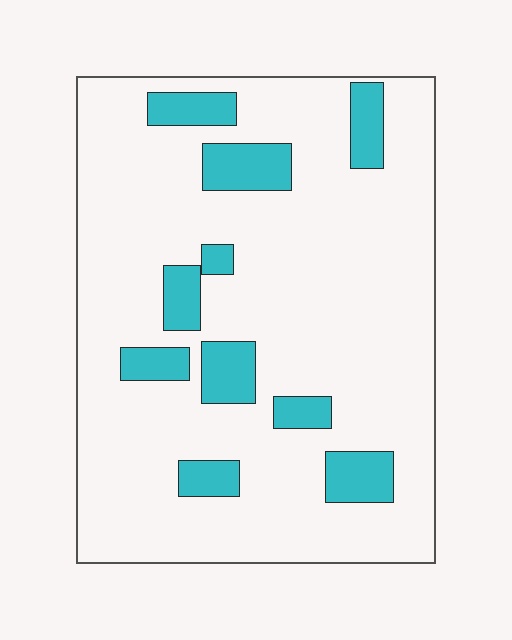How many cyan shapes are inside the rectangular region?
10.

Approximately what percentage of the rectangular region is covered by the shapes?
Approximately 15%.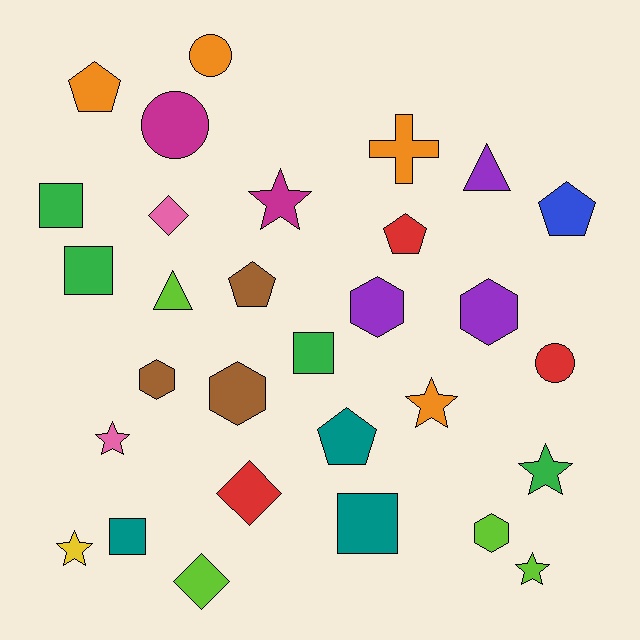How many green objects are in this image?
There are 4 green objects.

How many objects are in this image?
There are 30 objects.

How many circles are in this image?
There are 3 circles.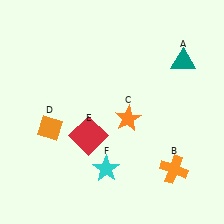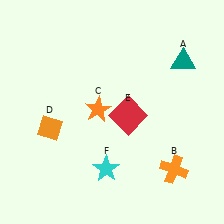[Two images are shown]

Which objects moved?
The objects that moved are: the orange star (C), the red square (E).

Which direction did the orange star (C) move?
The orange star (C) moved left.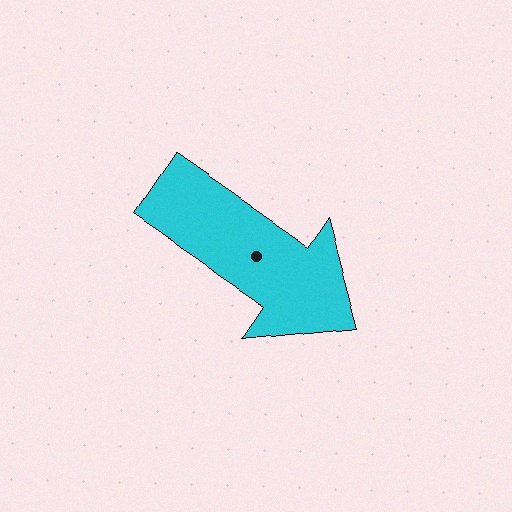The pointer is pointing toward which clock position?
Roughly 4 o'clock.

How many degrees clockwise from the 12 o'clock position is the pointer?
Approximately 124 degrees.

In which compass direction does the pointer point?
Southeast.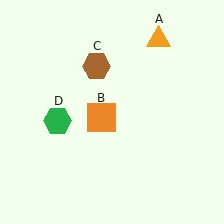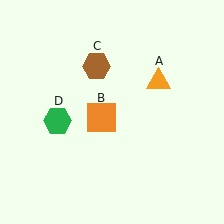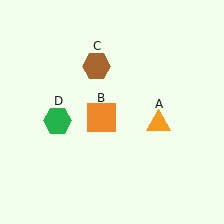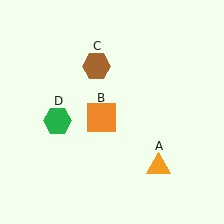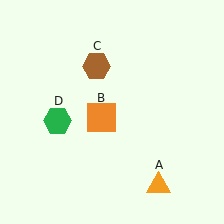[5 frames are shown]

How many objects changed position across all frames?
1 object changed position: orange triangle (object A).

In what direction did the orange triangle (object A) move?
The orange triangle (object A) moved down.